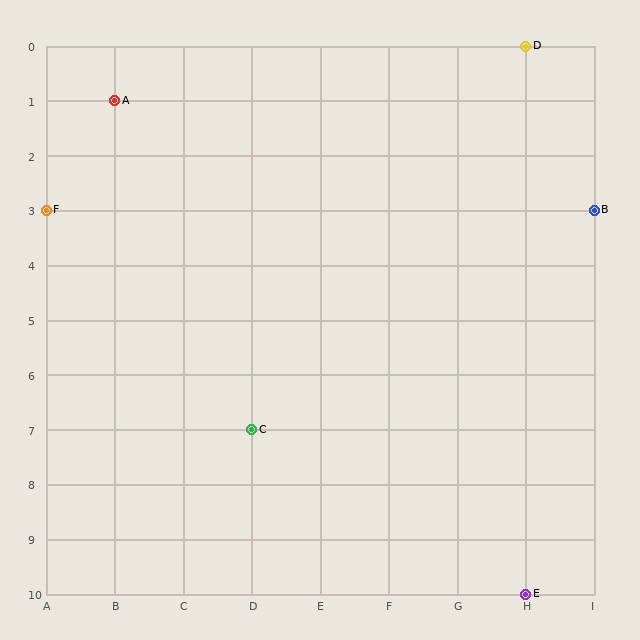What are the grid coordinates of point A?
Point A is at grid coordinates (B, 1).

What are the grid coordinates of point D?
Point D is at grid coordinates (H, 0).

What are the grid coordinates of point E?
Point E is at grid coordinates (H, 10).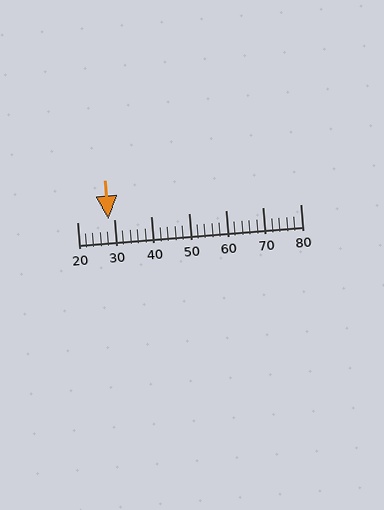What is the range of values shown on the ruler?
The ruler shows values from 20 to 80.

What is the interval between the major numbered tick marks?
The major tick marks are spaced 10 units apart.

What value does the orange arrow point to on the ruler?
The orange arrow points to approximately 28.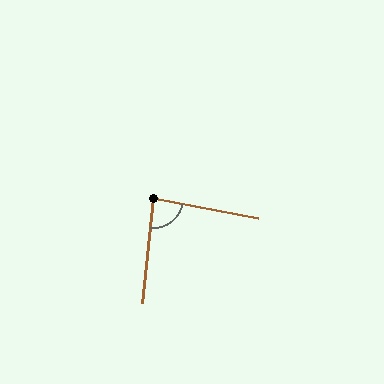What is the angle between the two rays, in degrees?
Approximately 85 degrees.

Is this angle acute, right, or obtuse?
It is approximately a right angle.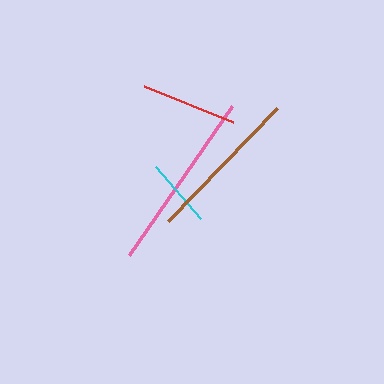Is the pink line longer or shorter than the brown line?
The pink line is longer than the brown line.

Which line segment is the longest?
The pink line is the longest at approximately 181 pixels.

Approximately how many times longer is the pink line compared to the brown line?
The pink line is approximately 1.2 times the length of the brown line.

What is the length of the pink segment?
The pink segment is approximately 181 pixels long.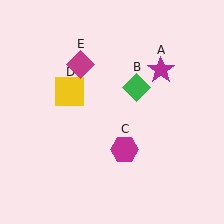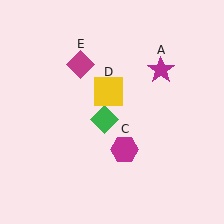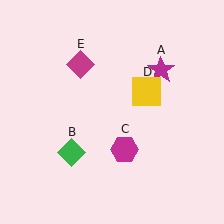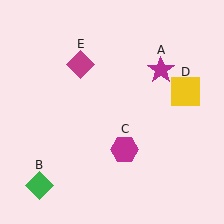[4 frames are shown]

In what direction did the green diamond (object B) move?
The green diamond (object B) moved down and to the left.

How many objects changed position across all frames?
2 objects changed position: green diamond (object B), yellow square (object D).